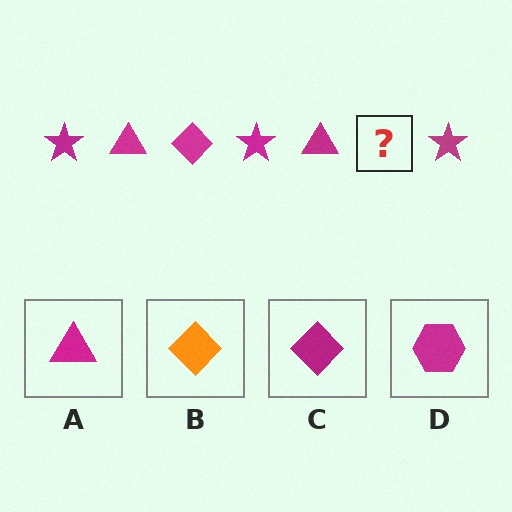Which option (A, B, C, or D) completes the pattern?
C.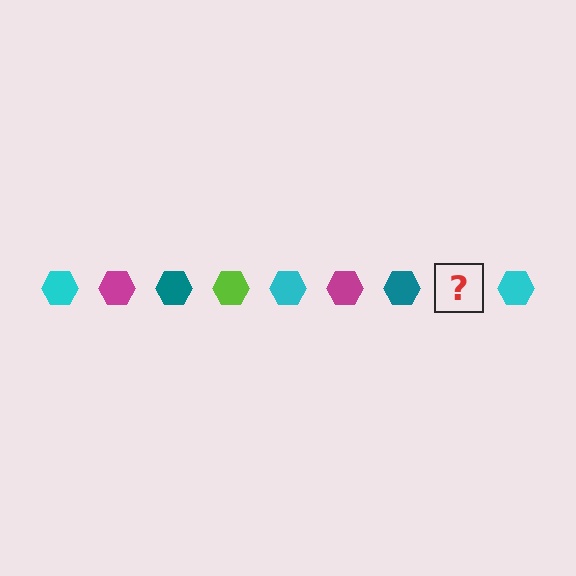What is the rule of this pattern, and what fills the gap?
The rule is that the pattern cycles through cyan, magenta, teal, lime hexagons. The gap should be filled with a lime hexagon.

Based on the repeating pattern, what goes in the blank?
The blank should be a lime hexagon.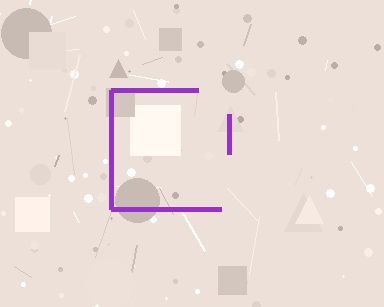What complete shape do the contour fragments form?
The contour fragments form a square.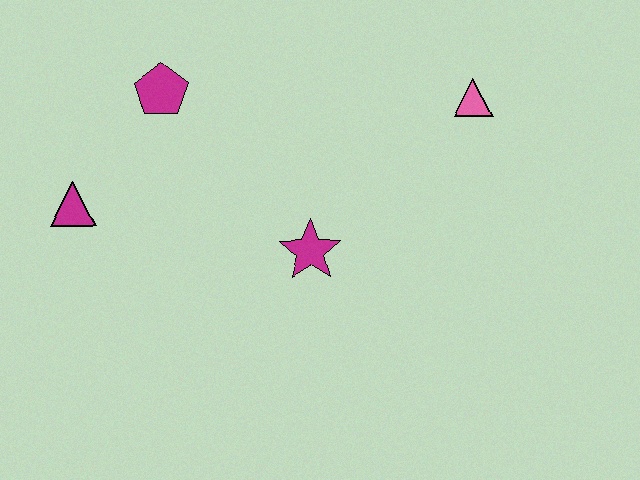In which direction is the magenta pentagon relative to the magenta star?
The magenta pentagon is above the magenta star.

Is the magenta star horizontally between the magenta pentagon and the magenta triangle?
No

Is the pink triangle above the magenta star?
Yes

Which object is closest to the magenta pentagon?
The magenta triangle is closest to the magenta pentagon.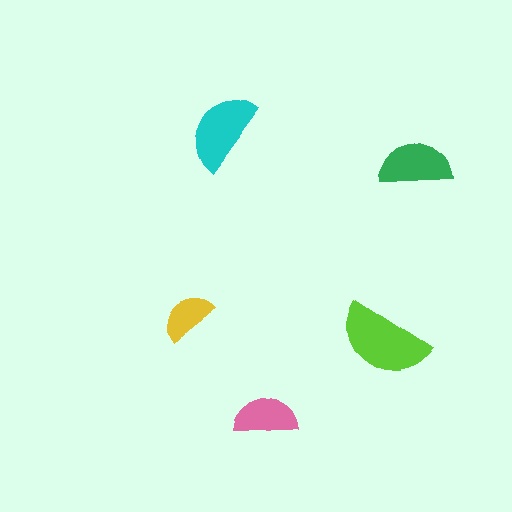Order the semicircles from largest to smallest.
the lime one, the cyan one, the green one, the pink one, the yellow one.